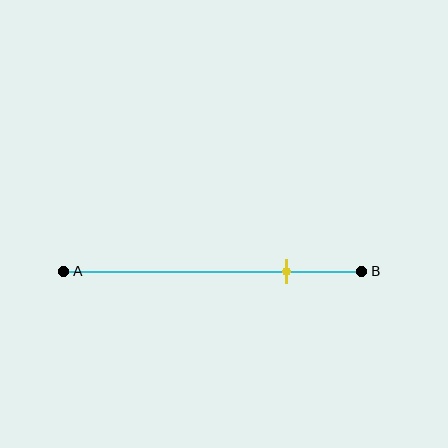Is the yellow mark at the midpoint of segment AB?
No, the mark is at about 75% from A, not at the 50% midpoint.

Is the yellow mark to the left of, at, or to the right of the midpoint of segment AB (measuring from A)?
The yellow mark is to the right of the midpoint of segment AB.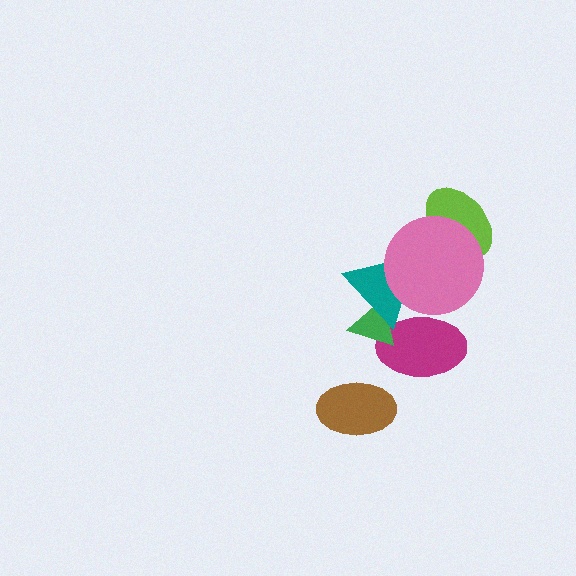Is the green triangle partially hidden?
Yes, it is partially covered by another shape.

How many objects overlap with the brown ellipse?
0 objects overlap with the brown ellipse.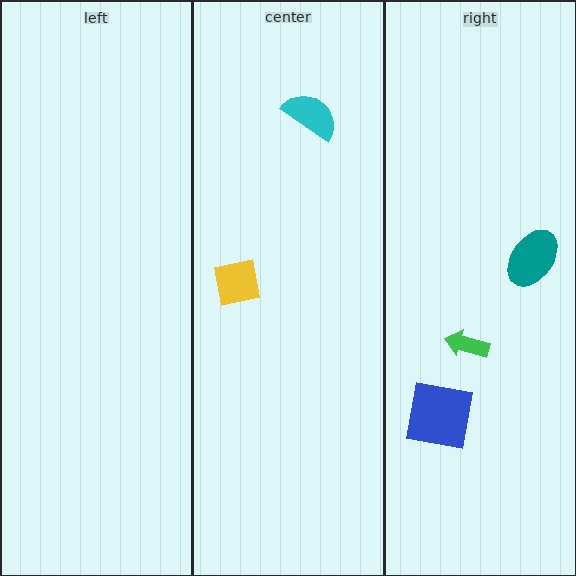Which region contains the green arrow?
The right region.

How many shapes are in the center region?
2.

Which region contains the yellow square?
The center region.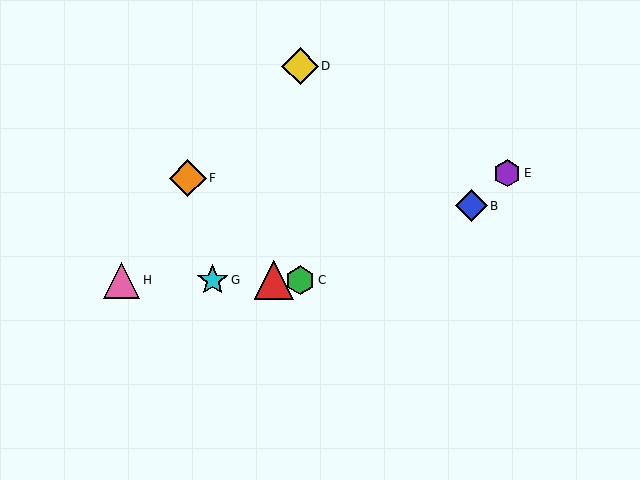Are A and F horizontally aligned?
No, A is at y≈280 and F is at y≈178.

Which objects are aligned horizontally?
Objects A, C, G, H are aligned horizontally.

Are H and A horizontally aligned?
Yes, both are at y≈280.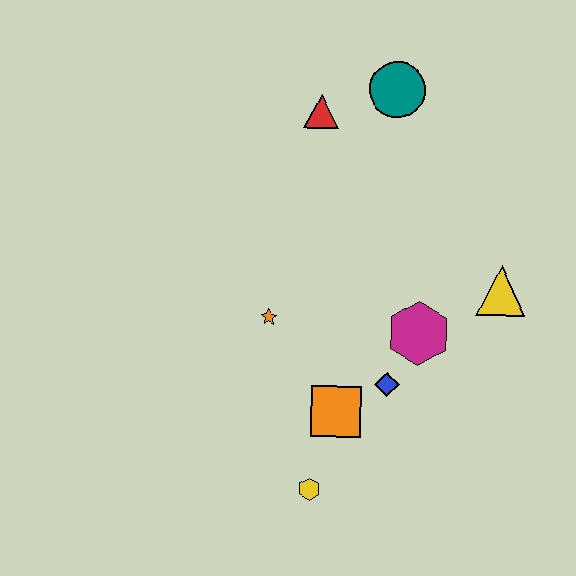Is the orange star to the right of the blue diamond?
No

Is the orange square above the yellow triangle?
No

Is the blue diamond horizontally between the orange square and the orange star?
No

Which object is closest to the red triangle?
The teal circle is closest to the red triangle.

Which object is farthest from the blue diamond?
The teal circle is farthest from the blue diamond.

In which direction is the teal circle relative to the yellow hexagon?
The teal circle is above the yellow hexagon.